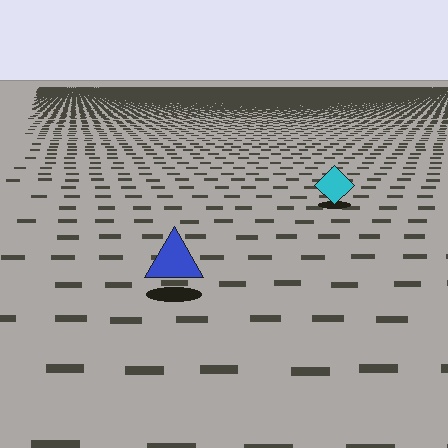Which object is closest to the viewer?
The blue triangle is closest. The texture marks near it are larger and more spread out.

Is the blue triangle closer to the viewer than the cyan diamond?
Yes. The blue triangle is closer — you can tell from the texture gradient: the ground texture is coarser near it.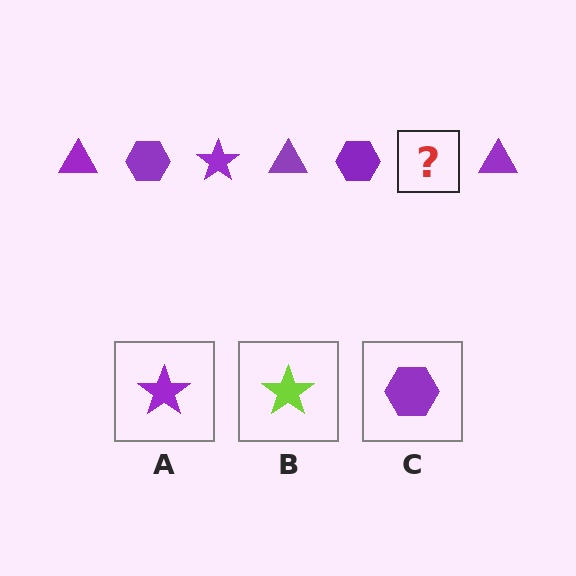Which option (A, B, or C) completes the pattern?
A.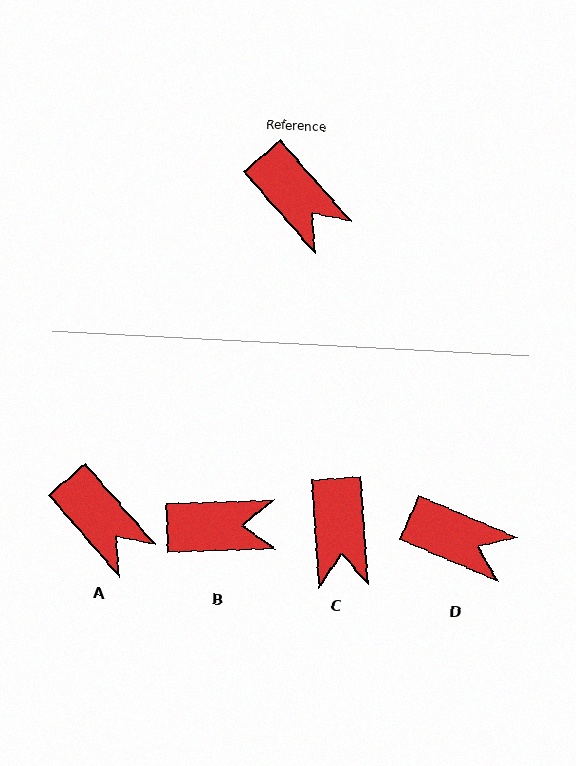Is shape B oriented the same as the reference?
No, it is off by about 51 degrees.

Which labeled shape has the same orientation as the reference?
A.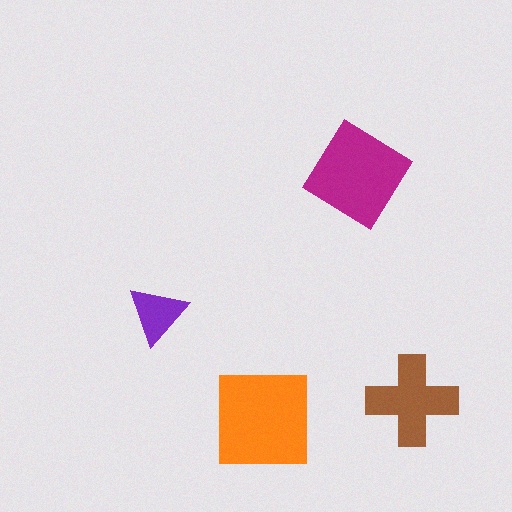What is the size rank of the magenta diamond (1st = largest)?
2nd.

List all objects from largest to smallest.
The orange square, the magenta diamond, the brown cross, the purple triangle.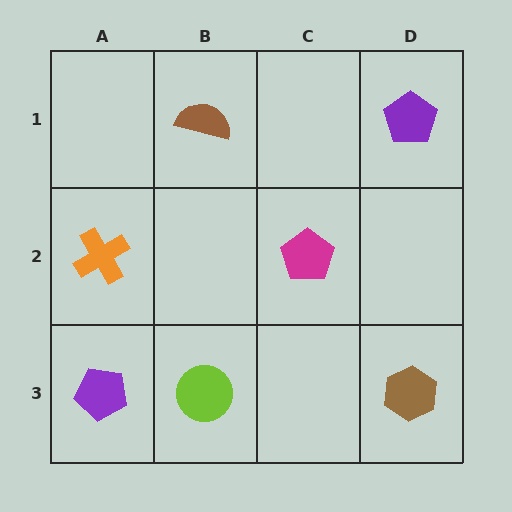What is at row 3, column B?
A lime circle.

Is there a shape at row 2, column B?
No, that cell is empty.